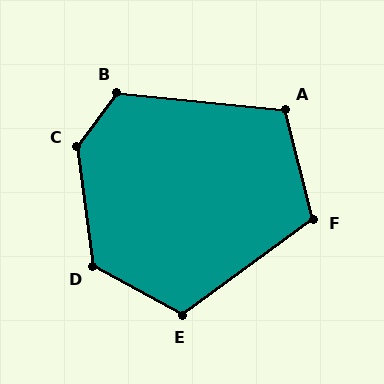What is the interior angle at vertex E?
Approximately 115 degrees (obtuse).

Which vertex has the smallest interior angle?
A, at approximately 110 degrees.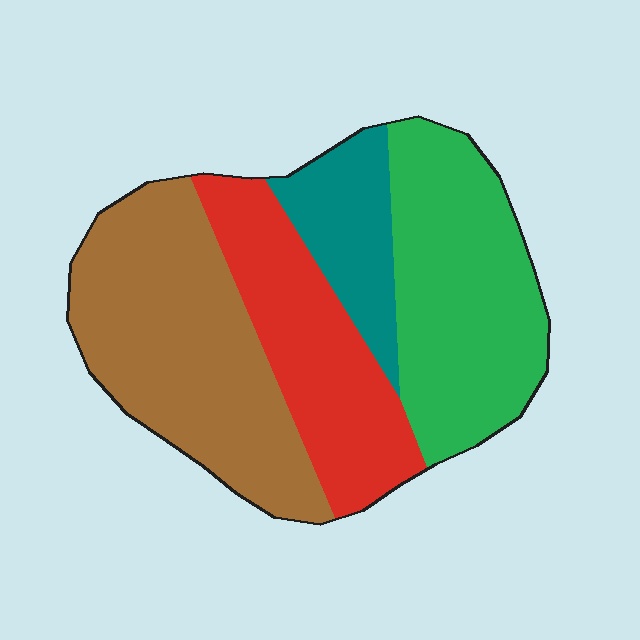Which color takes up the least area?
Teal, at roughly 10%.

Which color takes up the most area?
Brown, at roughly 35%.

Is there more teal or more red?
Red.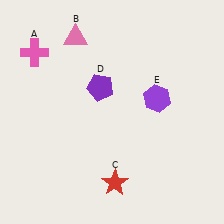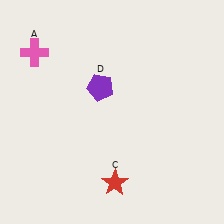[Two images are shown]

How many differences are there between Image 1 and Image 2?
There are 2 differences between the two images.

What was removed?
The purple hexagon (E), the pink triangle (B) were removed in Image 2.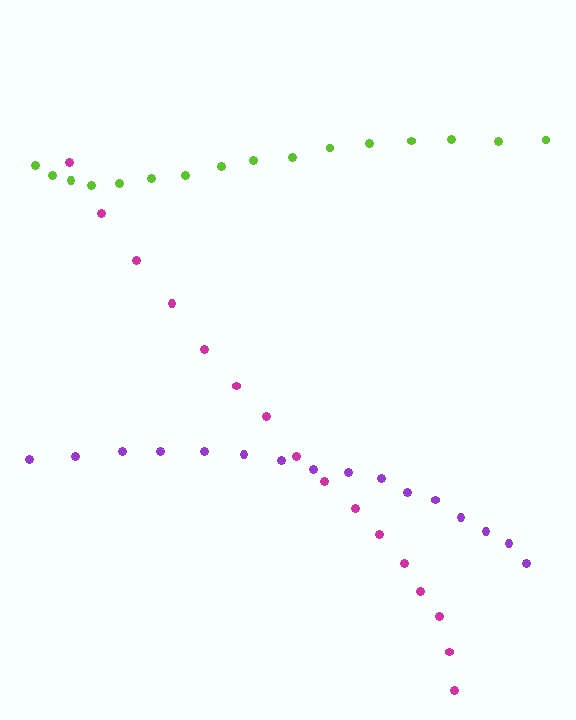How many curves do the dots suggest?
There are 3 distinct paths.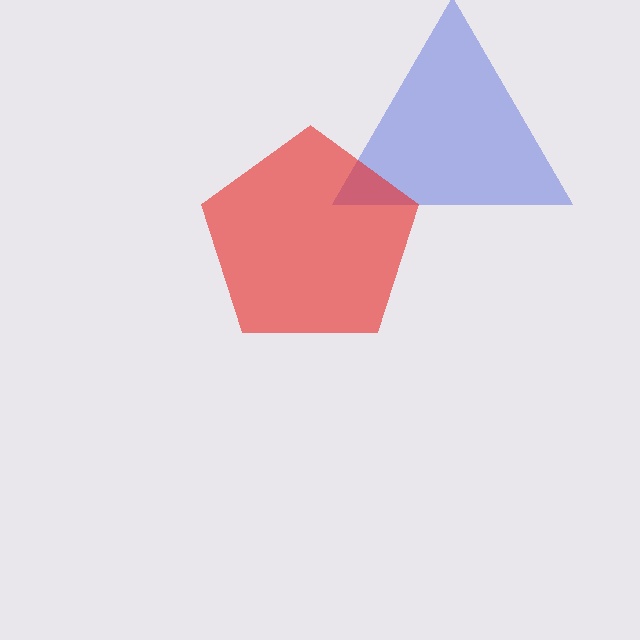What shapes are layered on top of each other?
The layered shapes are: a blue triangle, a red pentagon.